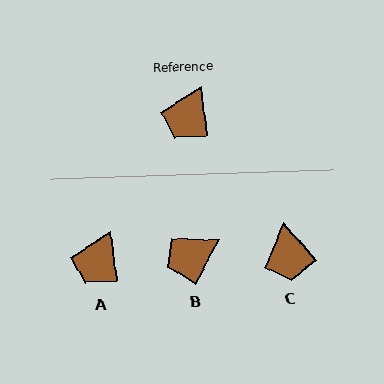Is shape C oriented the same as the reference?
No, it is off by about 34 degrees.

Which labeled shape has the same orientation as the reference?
A.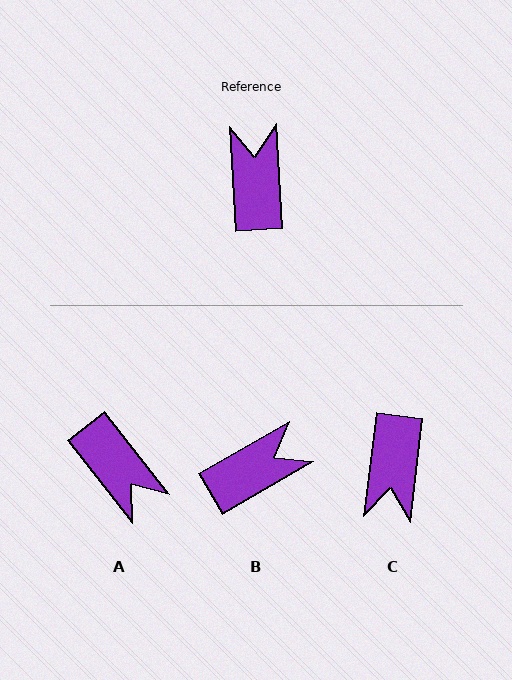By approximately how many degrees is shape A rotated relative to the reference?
Approximately 145 degrees clockwise.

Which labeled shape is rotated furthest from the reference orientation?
C, about 170 degrees away.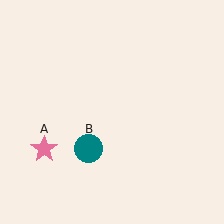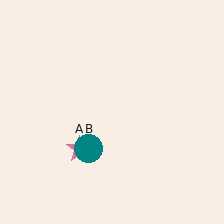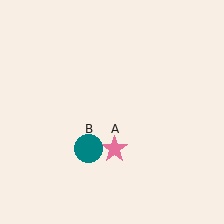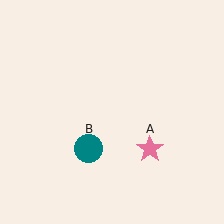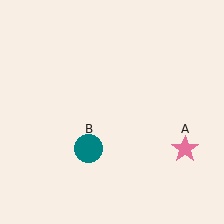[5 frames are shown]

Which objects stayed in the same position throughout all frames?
Teal circle (object B) remained stationary.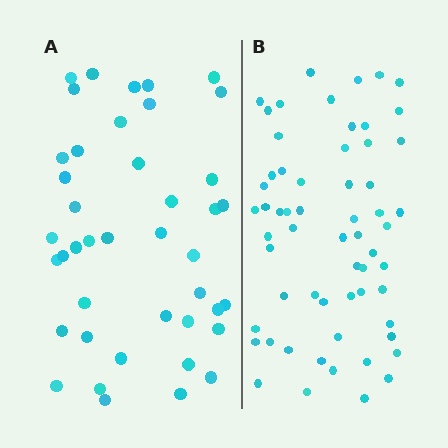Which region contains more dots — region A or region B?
Region B (the right region) has more dots.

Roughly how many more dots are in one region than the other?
Region B has approximately 20 more dots than region A.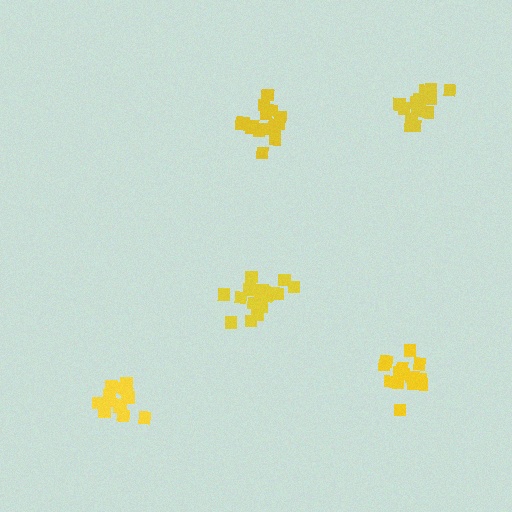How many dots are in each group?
Group 1: 15 dots, Group 2: 17 dots, Group 3: 17 dots, Group 4: 13 dots, Group 5: 17 dots (79 total).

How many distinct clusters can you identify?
There are 5 distinct clusters.